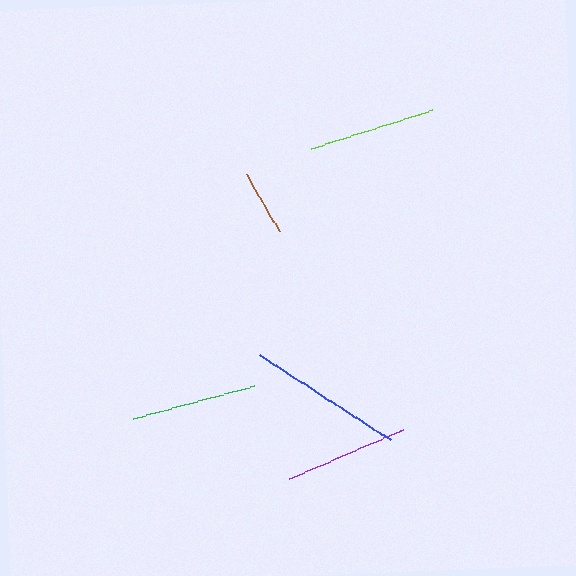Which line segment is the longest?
The blue line is the longest at approximately 156 pixels.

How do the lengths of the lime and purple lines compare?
The lime and purple lines are approximately the same length.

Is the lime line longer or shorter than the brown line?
The lime line is longer than the brown line.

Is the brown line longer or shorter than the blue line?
The blue line is longer than the brown line.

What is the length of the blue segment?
The blue segment is approximately 156 pixels long.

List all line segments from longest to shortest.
From longest to shortest: blue, lime, green, purple, brown.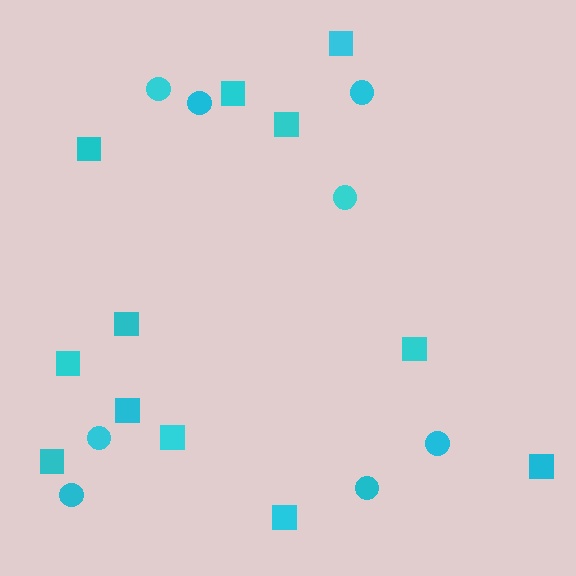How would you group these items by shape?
There are 2 groups: one group of circles (8) and one group of squares (12).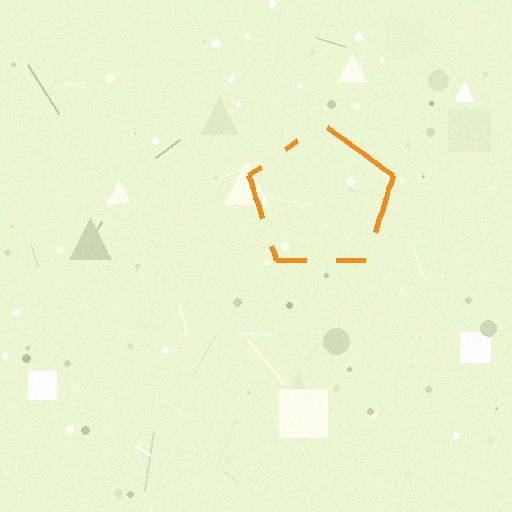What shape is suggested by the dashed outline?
The dashed outline suggests a pentagon.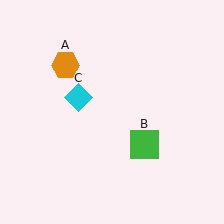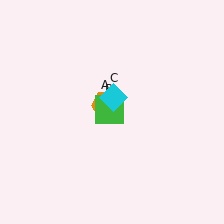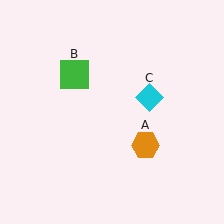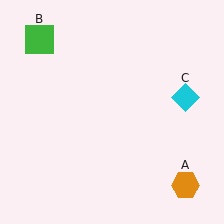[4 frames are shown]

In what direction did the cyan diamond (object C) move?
The cyan diamond (object C) moved right.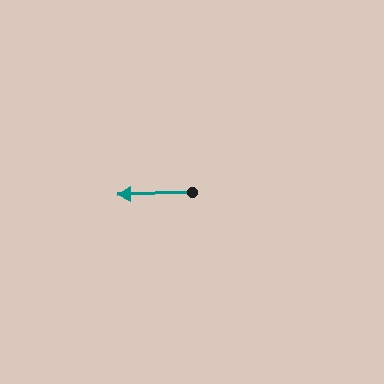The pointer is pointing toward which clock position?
Roughly 9 o'clock.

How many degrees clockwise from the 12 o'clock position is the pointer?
Approximately 268 degrees.